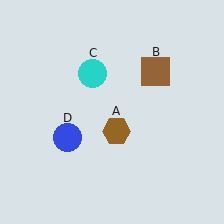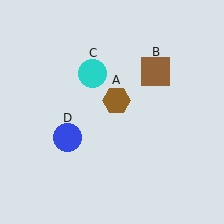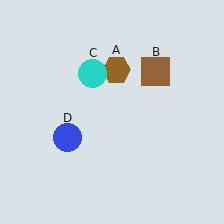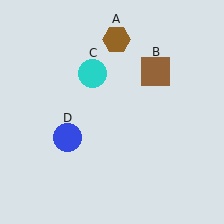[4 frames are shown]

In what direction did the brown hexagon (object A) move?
The brown hexagon (object A) moved up.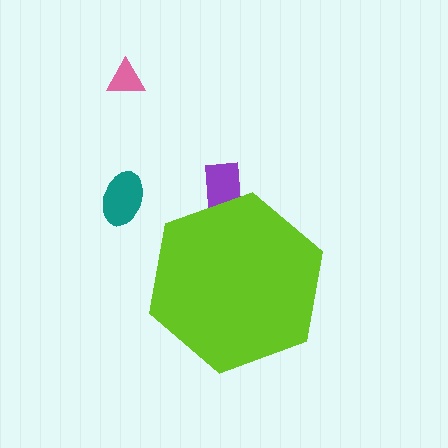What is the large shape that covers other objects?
A lime hexagon.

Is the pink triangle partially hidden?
No, the pink triangle is fully visible.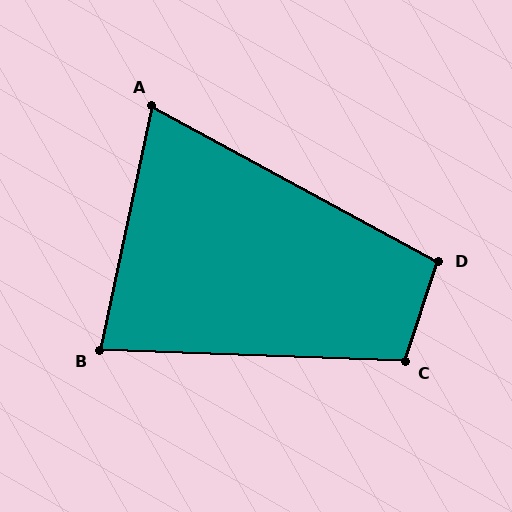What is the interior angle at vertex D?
Approximately 100 degrees (obtuse).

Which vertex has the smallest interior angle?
A, at approximately 74 degrees.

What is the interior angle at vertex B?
Approximately 80 degrees (acute).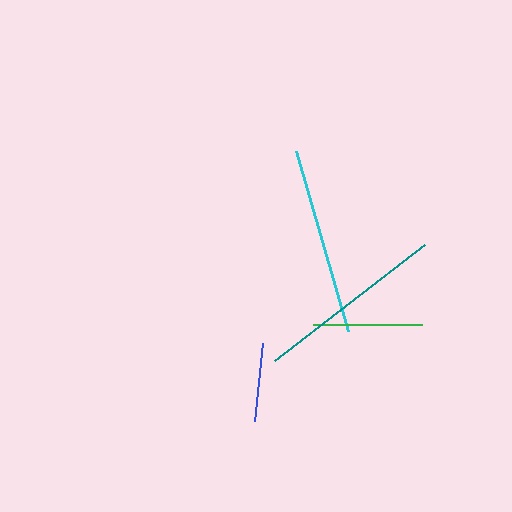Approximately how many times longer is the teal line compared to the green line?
The teal line is approximately 1.7 times the length of the green line.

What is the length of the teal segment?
The teal segment is approximately 190 pixels long.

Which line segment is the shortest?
The blue line is the shortest at approximately 78 pixels.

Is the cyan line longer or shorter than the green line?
The cyan line is longer than the green line.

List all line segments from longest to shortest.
From longest to shortest: teal, cyan, green, blue.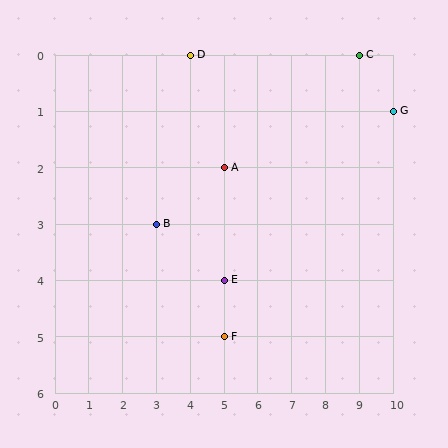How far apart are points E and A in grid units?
Points E and A are 2 rows apart.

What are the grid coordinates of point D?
Point D is at grid coordinates (4, 0).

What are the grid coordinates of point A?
Point A is at grid coordinates (5, 2).